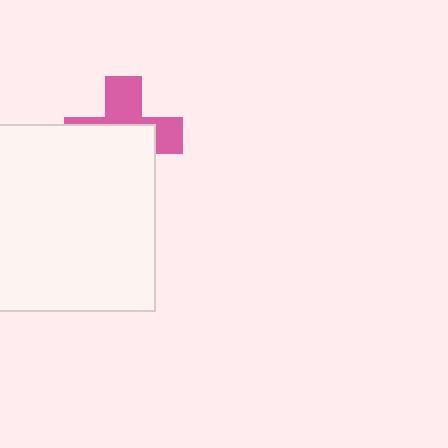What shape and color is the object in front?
The object in front is a white rectangle.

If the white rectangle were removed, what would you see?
You would see the complete pink cross.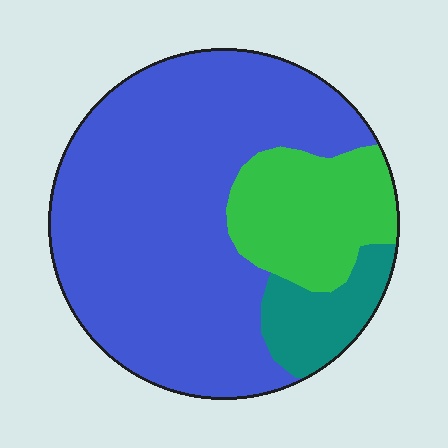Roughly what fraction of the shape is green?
Green covers around 20% of the shape.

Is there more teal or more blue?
Blue.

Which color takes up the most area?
Blue, at roughly 70%.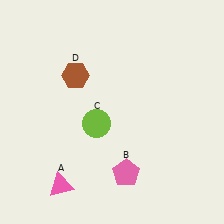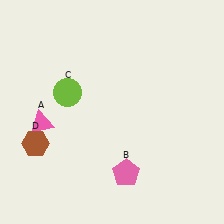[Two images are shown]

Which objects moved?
The objects that moved are: the pink triangle (A), the lime circle (C), the brown hexagon (D).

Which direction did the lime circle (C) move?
The lime circle (C) moved up.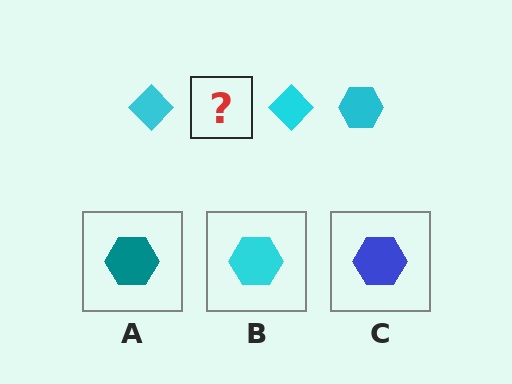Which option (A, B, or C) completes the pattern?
B.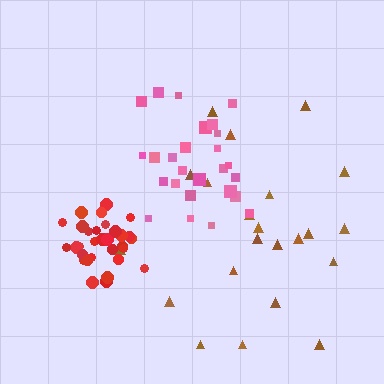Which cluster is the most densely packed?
Red.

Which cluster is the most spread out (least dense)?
Brown.